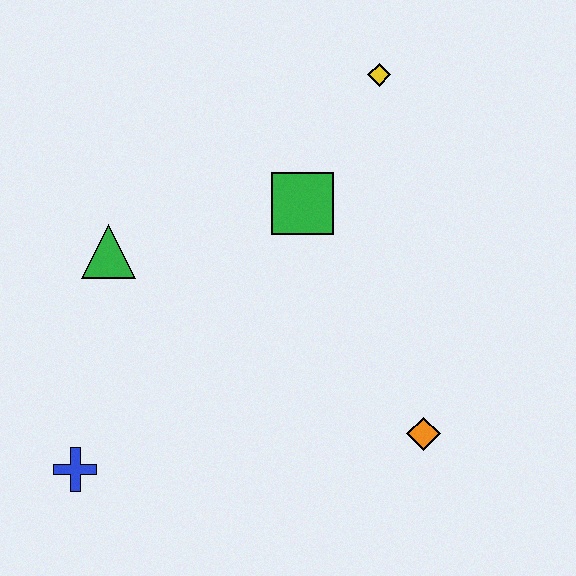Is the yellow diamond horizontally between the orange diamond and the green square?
Yes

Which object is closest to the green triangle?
The green square is closest to the green triangle.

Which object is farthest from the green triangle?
The orange diamond is farthest from the green triangle.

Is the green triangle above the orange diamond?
Yes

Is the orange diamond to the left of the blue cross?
No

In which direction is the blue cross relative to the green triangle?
The blue cross is below the green triangle.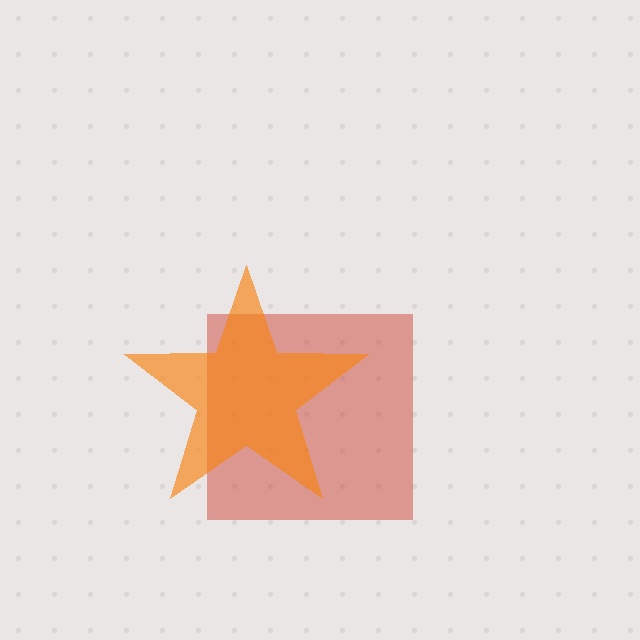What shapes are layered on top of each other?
The layered shapes are: a red square, an orange star.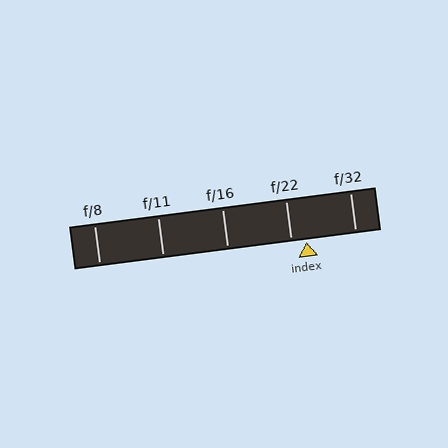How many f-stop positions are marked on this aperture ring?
There are 5 f-stop positions marked.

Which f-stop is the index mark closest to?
The index mark is closest to f/22.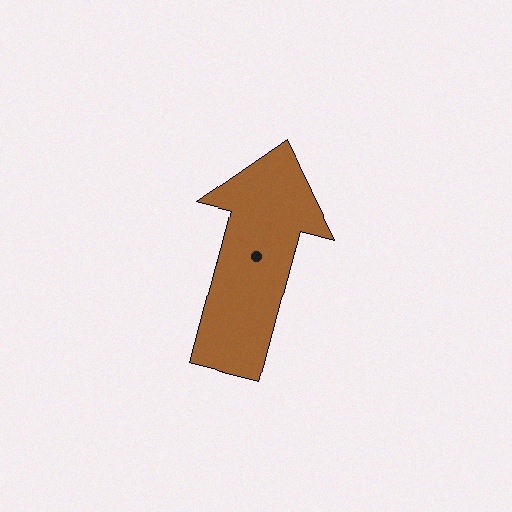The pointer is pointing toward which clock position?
Roughly 12 o'clock.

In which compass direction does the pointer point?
North.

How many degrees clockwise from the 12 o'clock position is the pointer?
Approximately 15 degrees.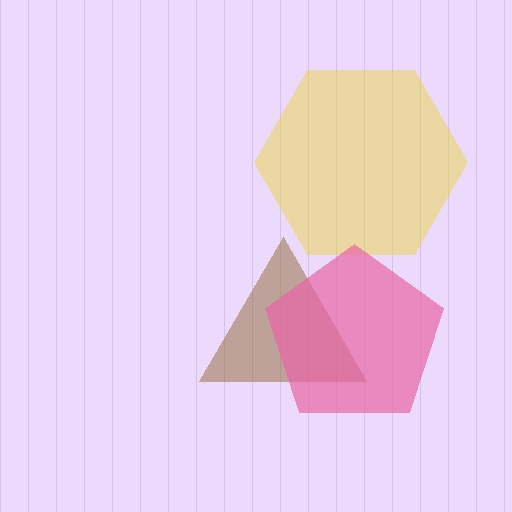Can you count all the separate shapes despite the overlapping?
Yes, there are 3 separate shapes.